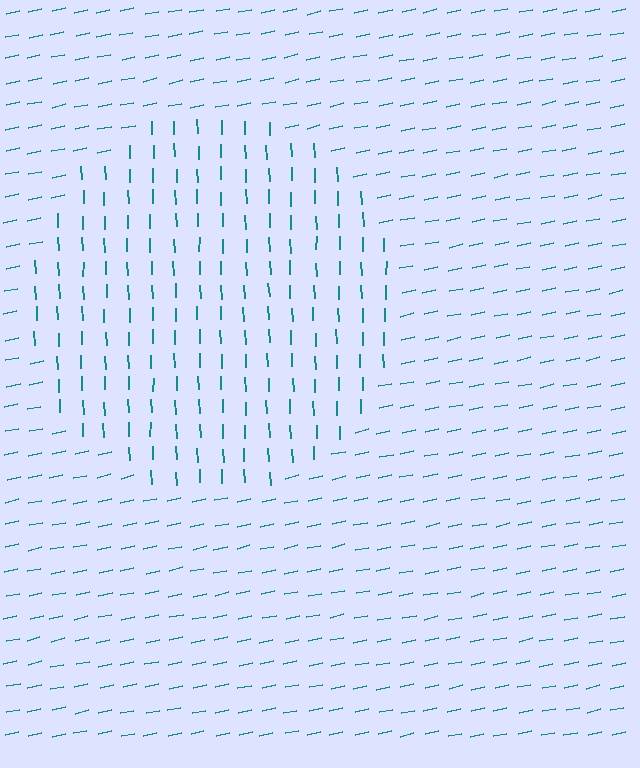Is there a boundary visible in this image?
Yes, there is a texture boundary formed by a change in line orientation.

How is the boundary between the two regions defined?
The boundary is defined purely by a change in line orientation (approximately 80 degrees difference). All lines are the same color and thickness.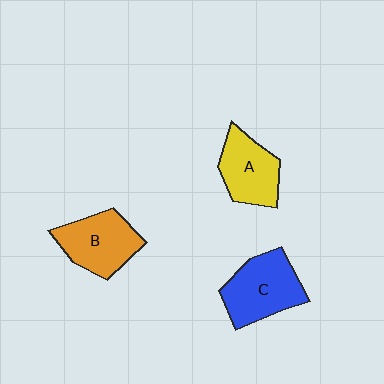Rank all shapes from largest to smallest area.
From largest to smallest: C (blue), B (orange), A (yellow).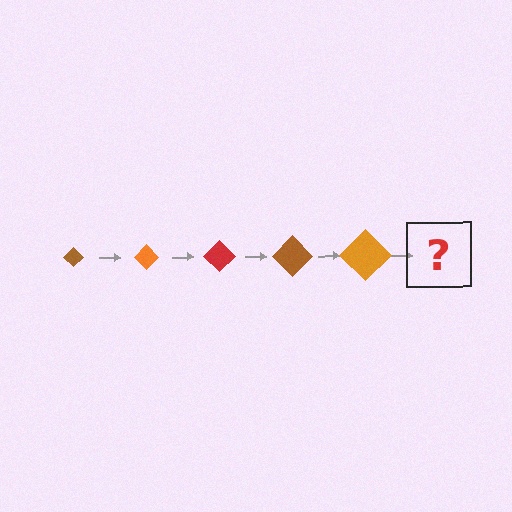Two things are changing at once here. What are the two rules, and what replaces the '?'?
The two rules are that the diamond grows larger each step and the color cycles through brown, orange, and red. The '?' should be a red diamond, larger than the previous one.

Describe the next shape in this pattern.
It should be a red diamond, larger than the previous one.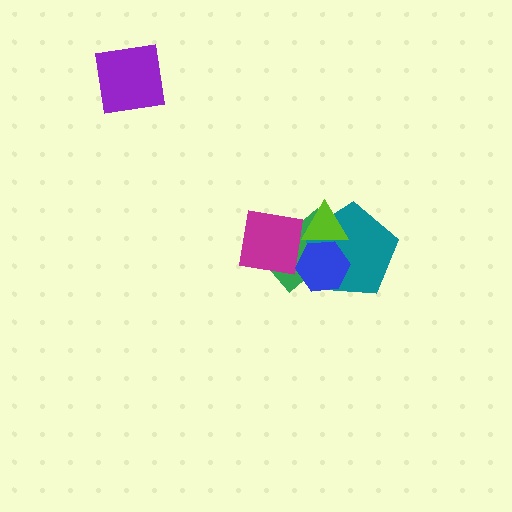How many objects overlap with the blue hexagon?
3 objects overlap with the blue hexagon.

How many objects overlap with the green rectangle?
4 objects overlap with the green rectangle.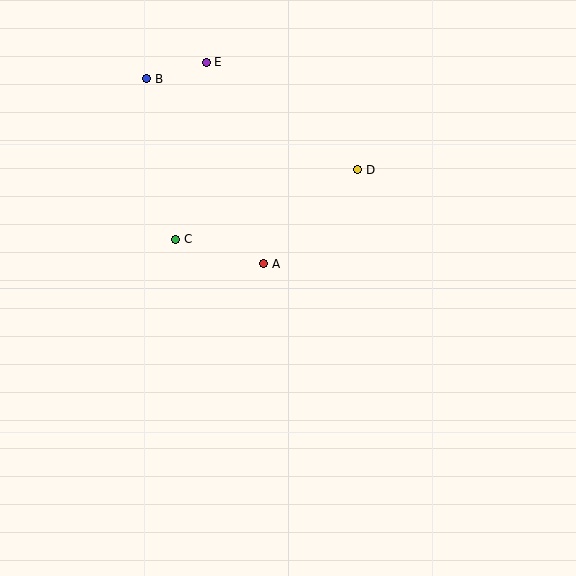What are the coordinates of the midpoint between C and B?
The midpoint between C and B is at (161, 159).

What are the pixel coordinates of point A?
Point A is at (264, 264).